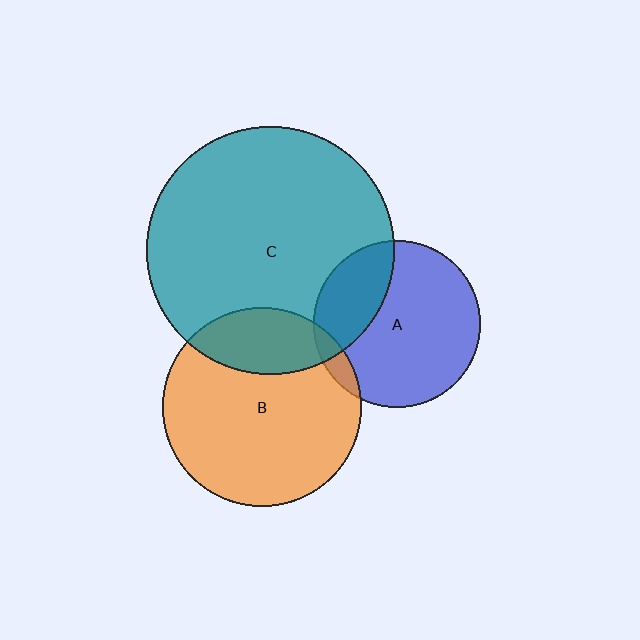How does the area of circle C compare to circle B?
Approximately 1.5 times.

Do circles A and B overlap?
Yes.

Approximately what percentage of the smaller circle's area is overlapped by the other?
Approximately 5%.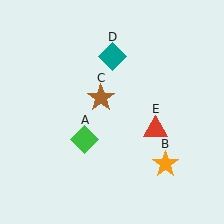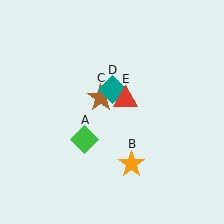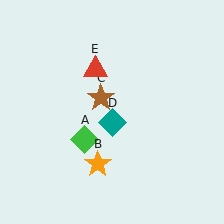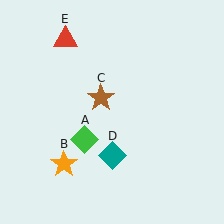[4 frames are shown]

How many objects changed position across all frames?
3 objects changed position: orange star (object B), teal diamond (object D), red triangle (object E).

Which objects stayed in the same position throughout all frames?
Green diamond (object A) and brown star (object C) remained stationary.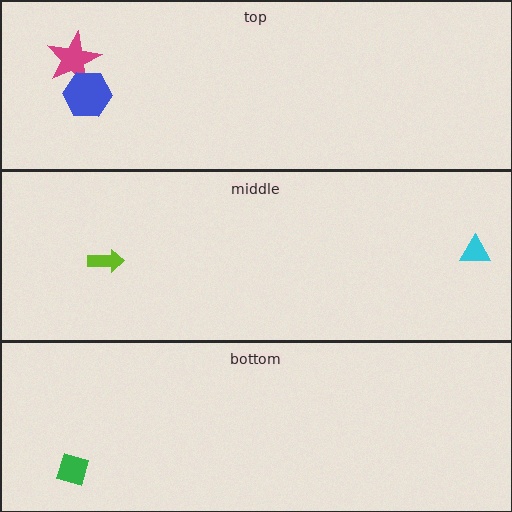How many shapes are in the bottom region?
1.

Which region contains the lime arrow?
The middle region.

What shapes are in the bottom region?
The green diamond.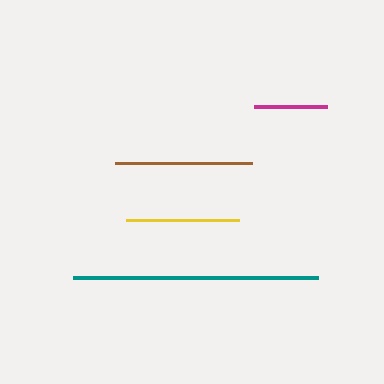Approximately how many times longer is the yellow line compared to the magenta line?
The yellow line is approximately 1.5 times the length of the magenta line.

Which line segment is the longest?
The teal line is the longest at approximately 245 pixels.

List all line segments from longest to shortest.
From longest to shortest: teal, brown, yellow, magenta.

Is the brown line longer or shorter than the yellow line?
The brown line is longer than the yellow line.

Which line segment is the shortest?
The magenta line is the shortest at approximately 74 pixels.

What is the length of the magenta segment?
The magenta segment is approximately 74 pixels long.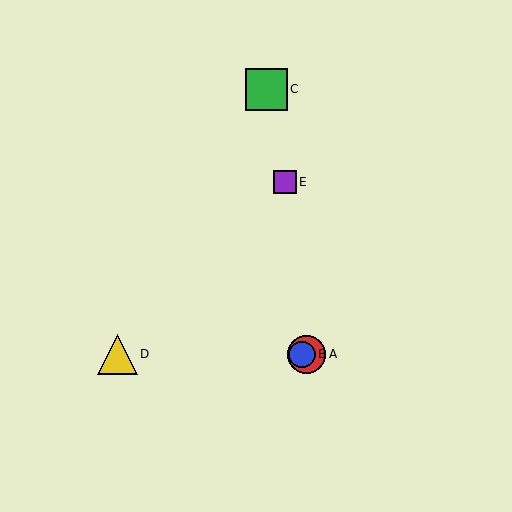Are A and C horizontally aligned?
No, A is at y≈354 and C is at y≈89.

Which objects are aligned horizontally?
Objects A, B, D are aligned horizontally.